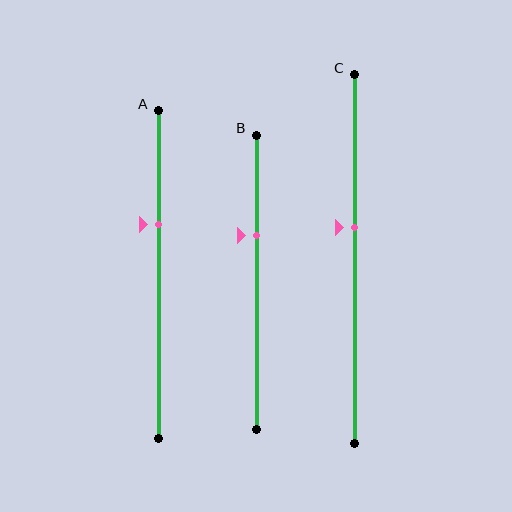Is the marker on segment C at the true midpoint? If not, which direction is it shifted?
No, the marker on segment C is shifted upward by about 9% of the segment length.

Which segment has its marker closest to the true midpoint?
Segment C has its marker closest to the true midpoint.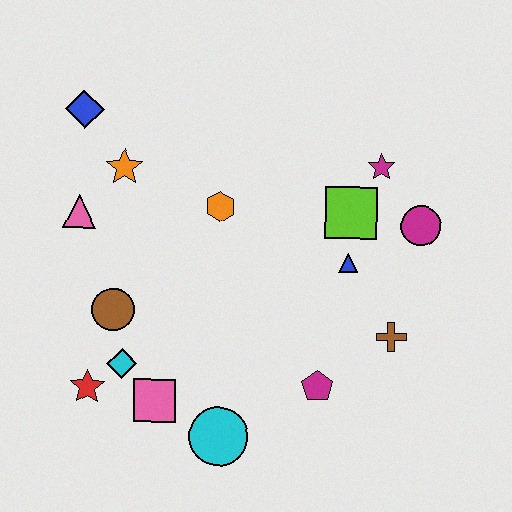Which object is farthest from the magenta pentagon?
The blue diamond is farthest from the magenta pentagon.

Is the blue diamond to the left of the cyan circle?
Yes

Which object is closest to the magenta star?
The lime square is closest to the magenta star.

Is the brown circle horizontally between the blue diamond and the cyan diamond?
Yes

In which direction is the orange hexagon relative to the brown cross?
The orange hexagon is to the left of the brown cross.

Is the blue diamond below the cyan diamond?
No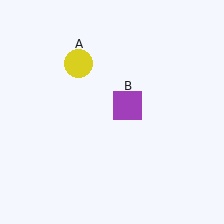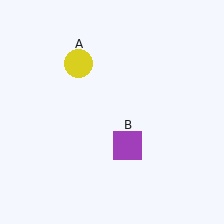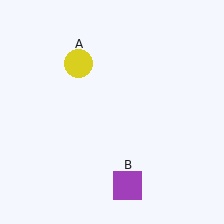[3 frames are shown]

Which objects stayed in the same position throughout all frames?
Yellow circle (object A) remained stationary.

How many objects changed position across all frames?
1 object changed position: purple square (object B).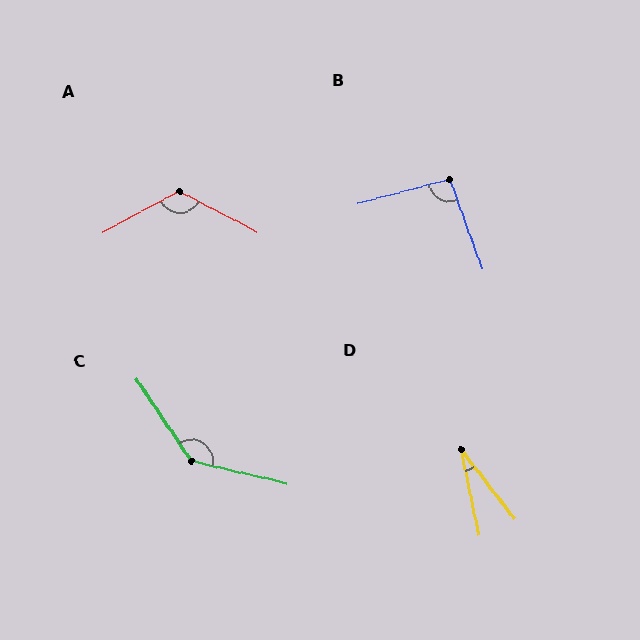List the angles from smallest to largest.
D (26°), B (95°), A (124°), C (137°).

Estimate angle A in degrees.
Approximately 124 degrees.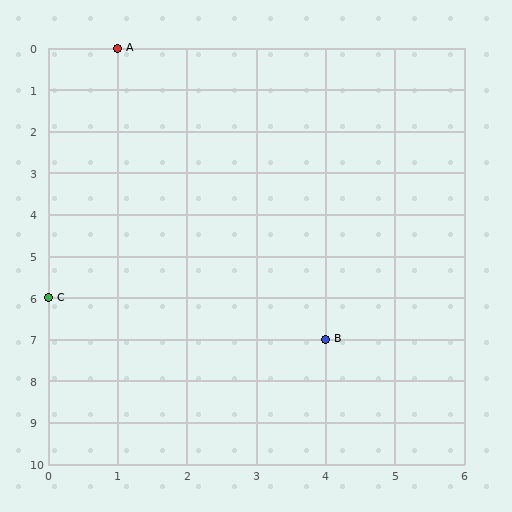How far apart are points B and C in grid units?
Points B and C are 4 columns and 1 row apart (about 4.1 grid units diagonally).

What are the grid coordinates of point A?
Point A is at grid coordinates (1, 0).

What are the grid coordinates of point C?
Point C is at grid coordinates (0, 6).